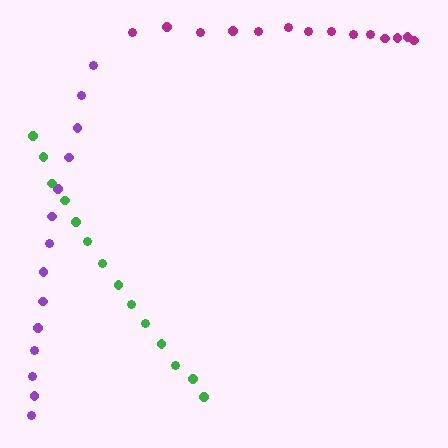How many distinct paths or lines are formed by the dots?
There are 3 distinct paths.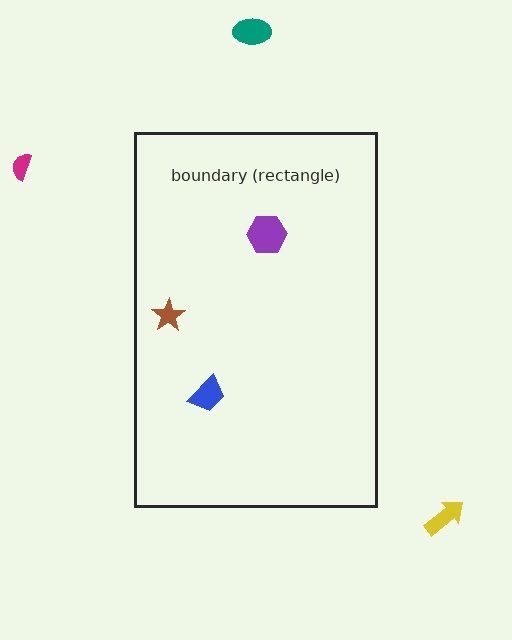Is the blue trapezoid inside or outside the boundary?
Inside.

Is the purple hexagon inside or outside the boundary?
Inside.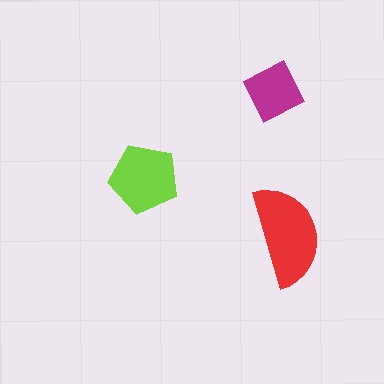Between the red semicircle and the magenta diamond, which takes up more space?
The red semicircle.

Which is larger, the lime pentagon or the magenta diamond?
The lime pentagon.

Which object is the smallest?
The magenta diamond.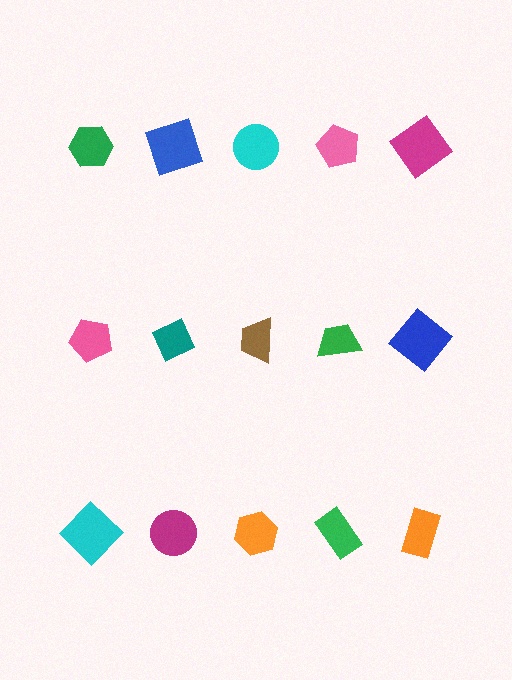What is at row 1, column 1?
A green hexagon.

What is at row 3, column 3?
An orange hexagon.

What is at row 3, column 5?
An orange rectangle.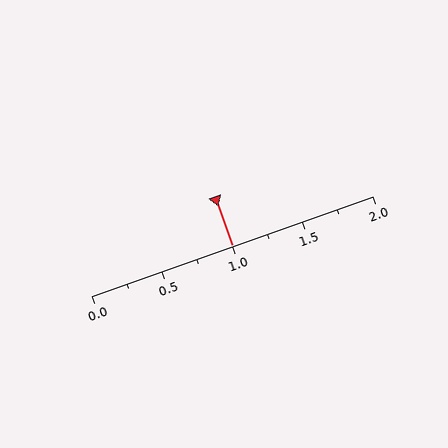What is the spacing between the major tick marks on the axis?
The major ticks are spaced 0.5 apart.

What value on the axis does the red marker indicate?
The marker indicates approximately 1.